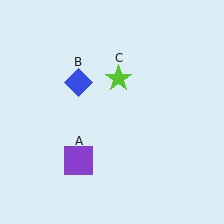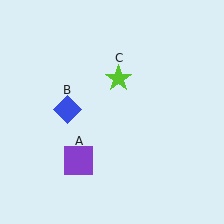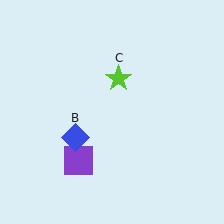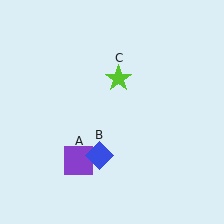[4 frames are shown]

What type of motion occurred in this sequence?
The blue diamond (object B) rotated counterclockwise around the center of the scene.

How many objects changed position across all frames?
1 object changed position: blue diamond (object B).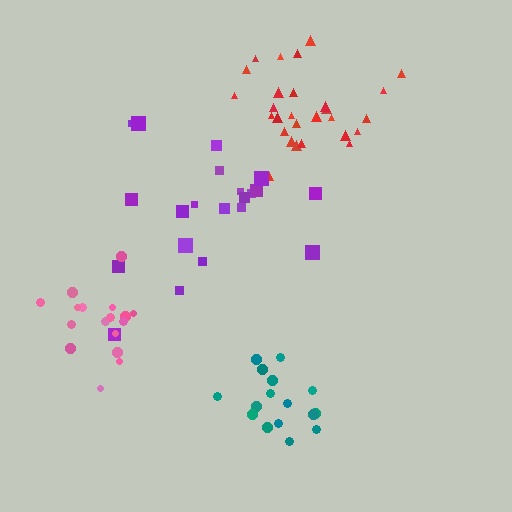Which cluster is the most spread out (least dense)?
Purple.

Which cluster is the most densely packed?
Teal.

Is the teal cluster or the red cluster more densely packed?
Teal.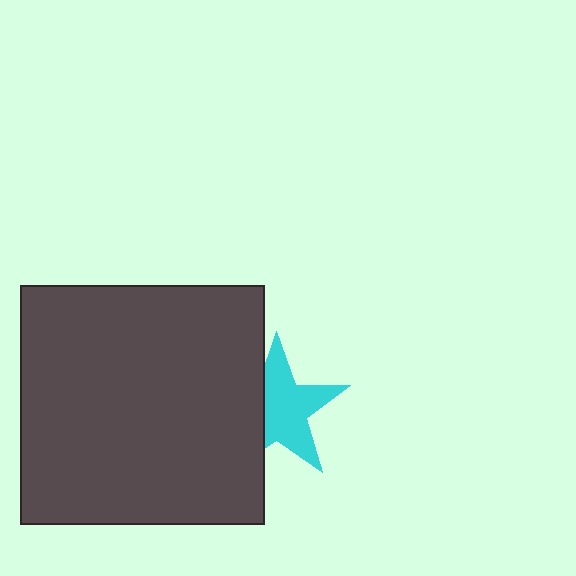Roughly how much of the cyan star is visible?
Most of it is visible (roughly 65%).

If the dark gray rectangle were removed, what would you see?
You would see the complete cyan star.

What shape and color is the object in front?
The object in front is a dark gray rectangle.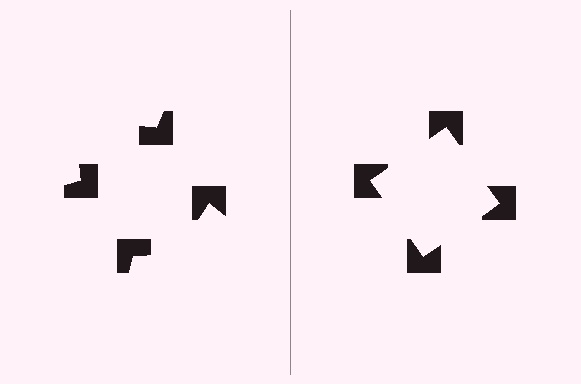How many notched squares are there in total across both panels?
8 — 4 on each side.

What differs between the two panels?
The notched squares are positioned identically on both sides; only the wedge orientations differ. On the right they align to a square; on the left they are misaligned.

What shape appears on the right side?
An illusory square.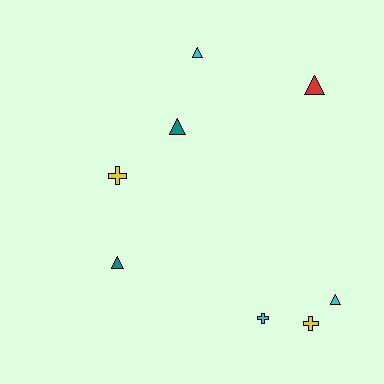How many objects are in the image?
There are 8 objects.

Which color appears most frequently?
Cyan, with 3 objects.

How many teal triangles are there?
There are 2 teal triangles.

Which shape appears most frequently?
Triangle, with 5 objects.